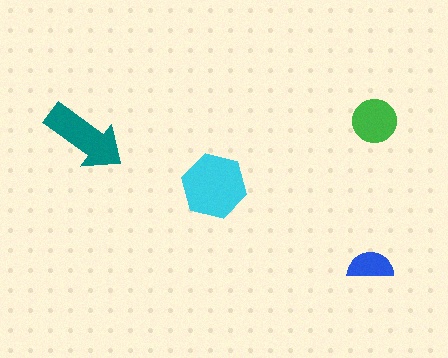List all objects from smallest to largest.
The blue semicircle, the green circle, the teal arrow, the cyan hexagon.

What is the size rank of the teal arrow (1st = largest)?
2nd.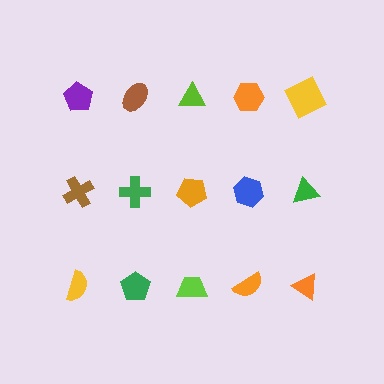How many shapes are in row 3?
5 shapes.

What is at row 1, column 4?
An orange hexagon.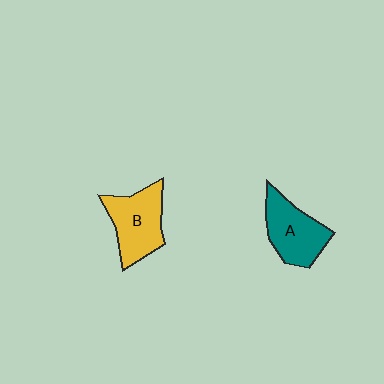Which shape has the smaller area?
Shape A (teal).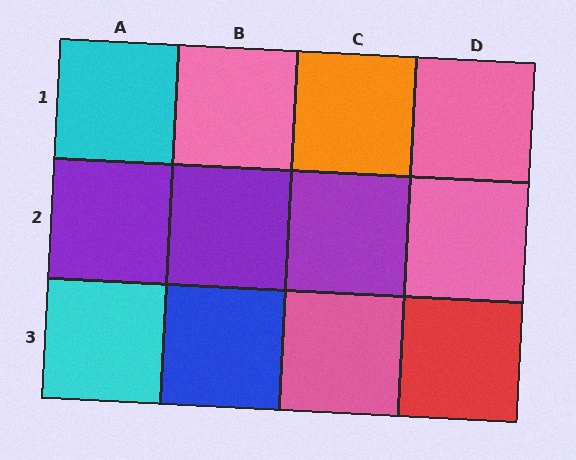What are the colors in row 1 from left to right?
Cyan, pink, orange, pink.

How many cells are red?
1 cell is red.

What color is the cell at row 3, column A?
Cyan.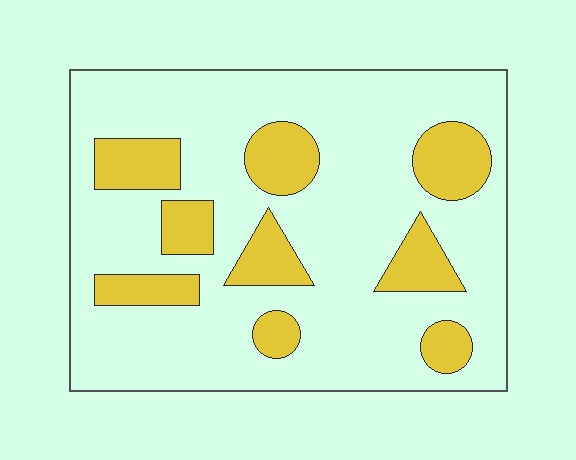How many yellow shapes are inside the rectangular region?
9.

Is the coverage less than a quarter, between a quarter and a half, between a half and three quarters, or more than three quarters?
Less than a quarter.